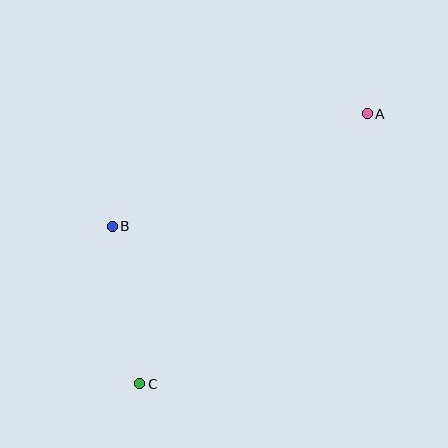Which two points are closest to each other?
Points B and C are closest to each other.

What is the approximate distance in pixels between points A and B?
The distance between A and B is approximately 279 pixels.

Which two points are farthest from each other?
Points A and C are farthest from each other.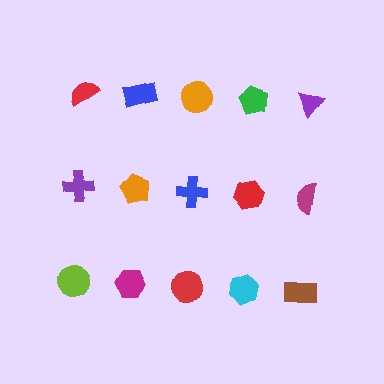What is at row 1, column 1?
A red semicircle.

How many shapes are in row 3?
5 shapes.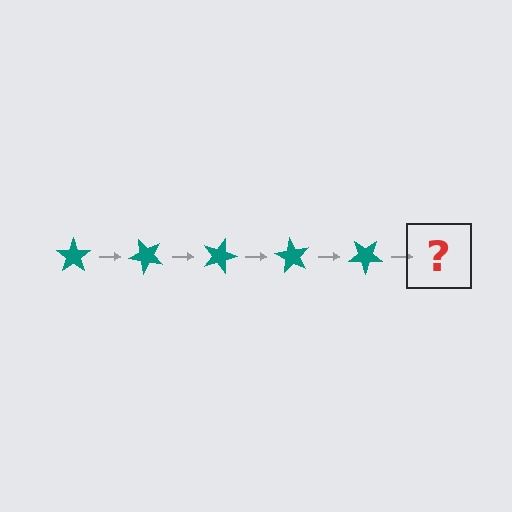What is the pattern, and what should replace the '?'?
The pattern is that the star rotates 45 degrees each step. The '?' should be a teal star rotated 225 degrees.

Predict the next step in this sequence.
The next step is a teal star rotated 225 degrees.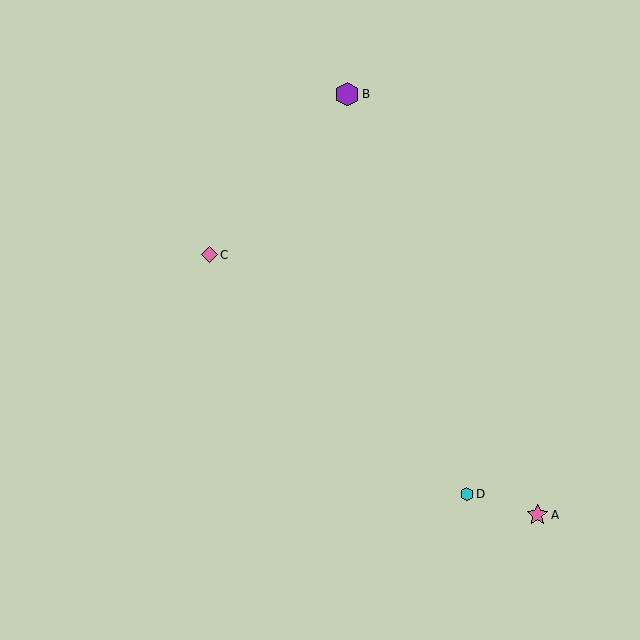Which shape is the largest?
The purple hexagon (labeled B) is the largest.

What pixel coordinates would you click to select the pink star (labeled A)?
Click at (537, 515) to select the pink star A.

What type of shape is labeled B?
Shape B is a purple hexagon.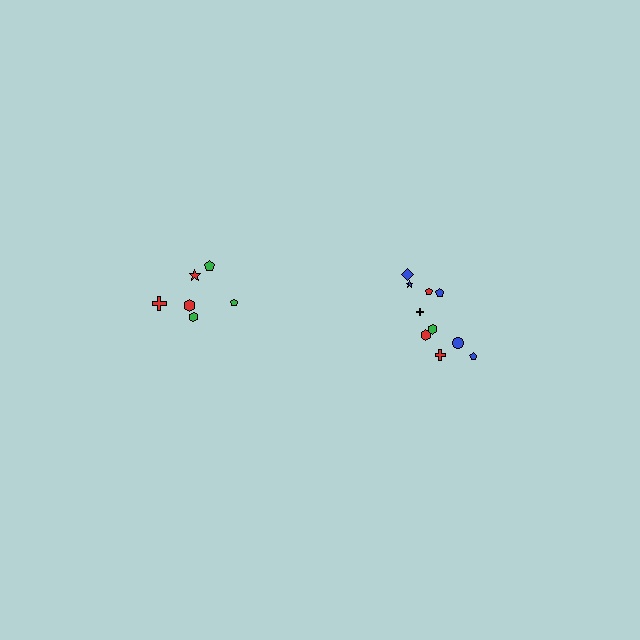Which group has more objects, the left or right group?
The right group.